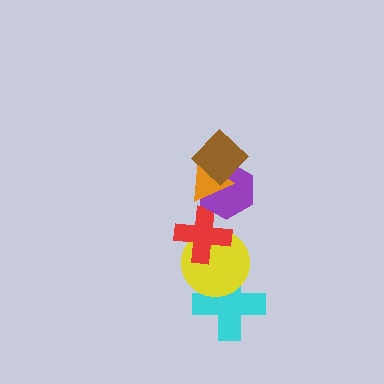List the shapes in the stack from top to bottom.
From top to bottom: the brown diamond, the orange triangle, the purple hexagon, the red cross, the yellow circle, the cyan cross.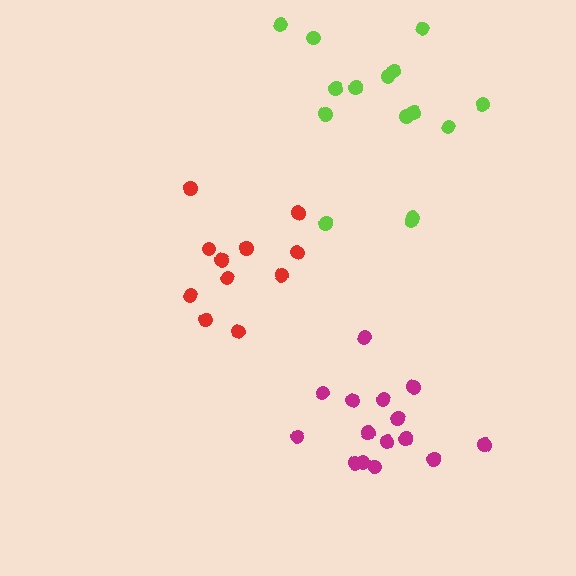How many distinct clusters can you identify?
There are 3 distinct clusters.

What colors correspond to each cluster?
The clusters are colored: magenta, lime, red.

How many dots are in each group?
Group 1: 15 dots, Group 2: 15 dots, Group 3: 11 dots (41 total).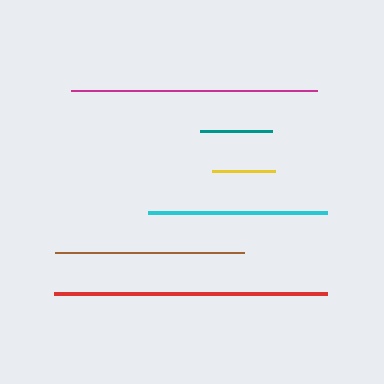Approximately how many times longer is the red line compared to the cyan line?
The red line is approximately 1.5 times the length of the cyan line.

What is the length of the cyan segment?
The cyan segment is approximately 178 pixels long.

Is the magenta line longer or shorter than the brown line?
The magenta line is longer than the brown line.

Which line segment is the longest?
The red line is the longest at approximately 273 pixels.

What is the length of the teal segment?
The teal segment is approximately 72 pixels long.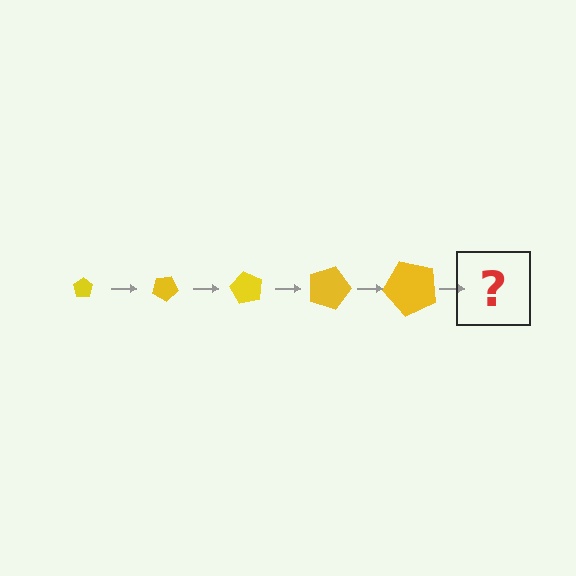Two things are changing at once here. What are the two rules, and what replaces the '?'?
The two rules are that the pentagon grows larger each step and it rotates 30 degrees each step. The '?' should be a pentagon, larger than the previous one and rotated 150 degrees from the start.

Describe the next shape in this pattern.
It should be a pentagon, larger than the previous one and rotated 150 degrees from the start.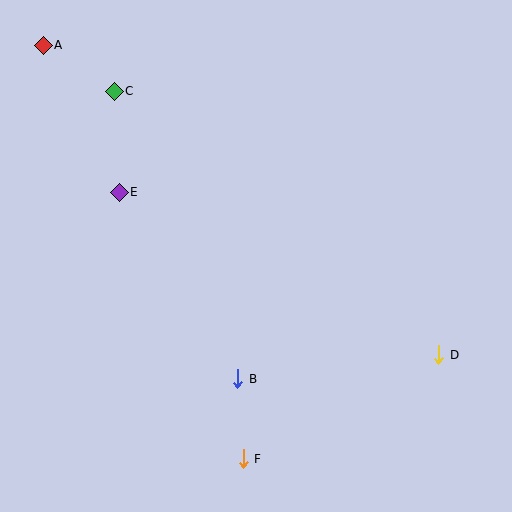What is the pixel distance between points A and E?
The distance between A and E is 166 pixels.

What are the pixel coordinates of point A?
Point A is at (43, 45).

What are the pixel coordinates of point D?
Point D is at (439, 355).